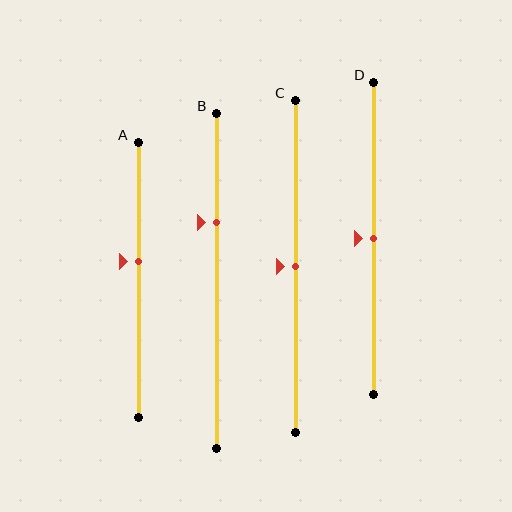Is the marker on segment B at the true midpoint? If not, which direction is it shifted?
No, the marker on segment B is shifted upward by about 17% of the segment length.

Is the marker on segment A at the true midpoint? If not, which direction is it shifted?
No, the marker on segment A is shifted upward by about 7% of the segment length.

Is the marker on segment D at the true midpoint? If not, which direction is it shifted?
Yes, the marker on segment D is at the true midpoint.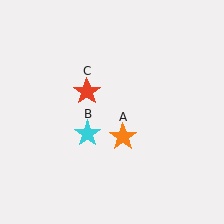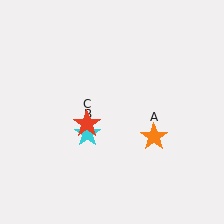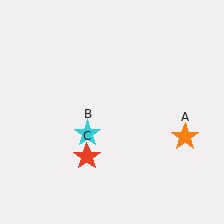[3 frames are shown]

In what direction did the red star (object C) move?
The red star (object C) moved down.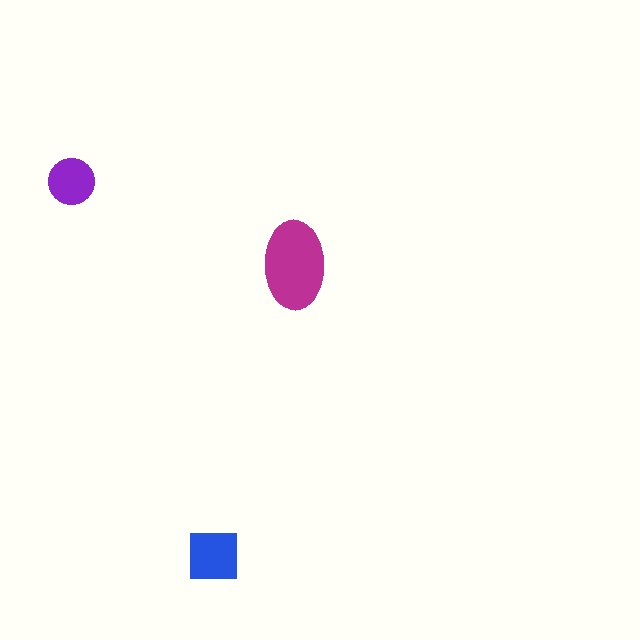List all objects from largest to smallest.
The magenta ellipse, the blue square, the purple circle.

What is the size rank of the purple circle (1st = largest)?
3rd.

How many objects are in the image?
There are 3 objects in the image.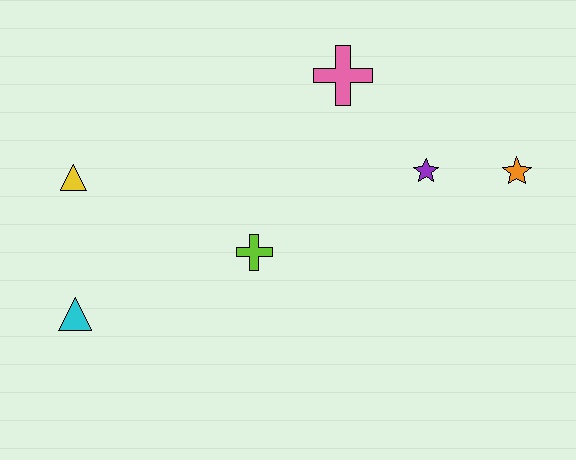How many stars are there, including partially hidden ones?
There are 2 stars.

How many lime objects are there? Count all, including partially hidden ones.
There is 1 lime object.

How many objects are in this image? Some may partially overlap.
There are 6 objects.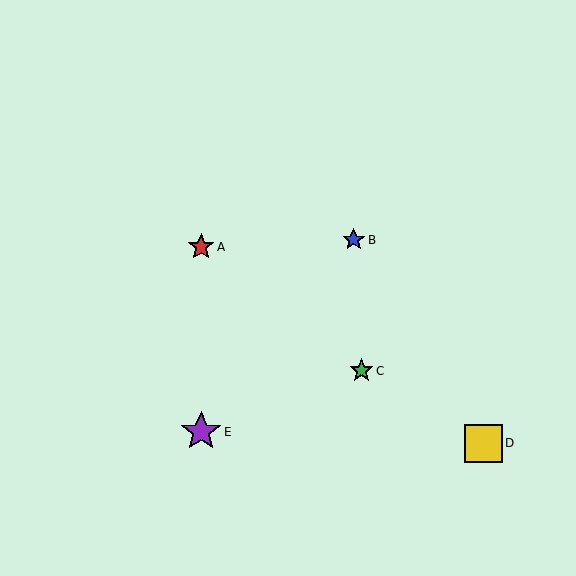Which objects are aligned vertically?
Objects A, E are aligned vertically.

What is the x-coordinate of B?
Object B is at x≈354.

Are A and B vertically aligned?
No, A is at x≈201 and B is at x≈354.